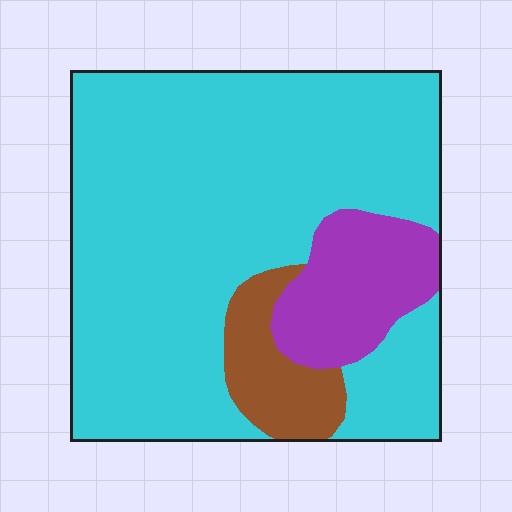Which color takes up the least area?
Brown, at roughly 10%.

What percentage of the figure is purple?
Purple takes up about one eighth (1/8) of the figure.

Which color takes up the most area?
Cyan, at roughly 75%.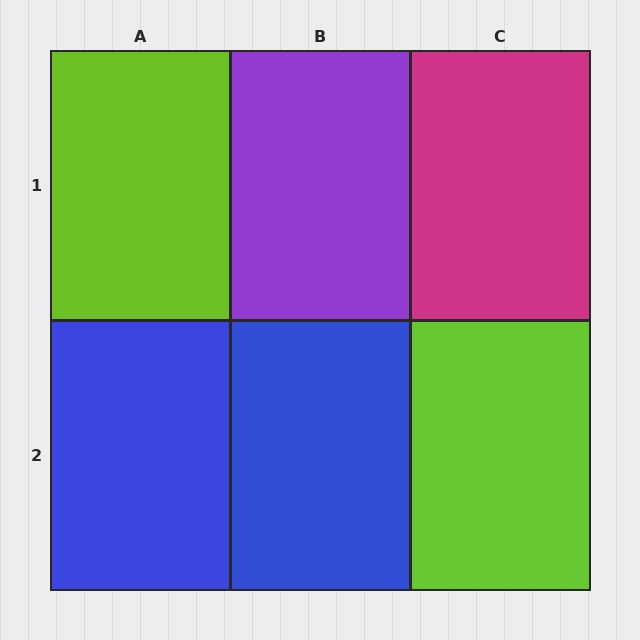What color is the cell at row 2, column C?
Lime.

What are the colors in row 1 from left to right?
Lime, purple, magenta.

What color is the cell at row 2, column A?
Blue.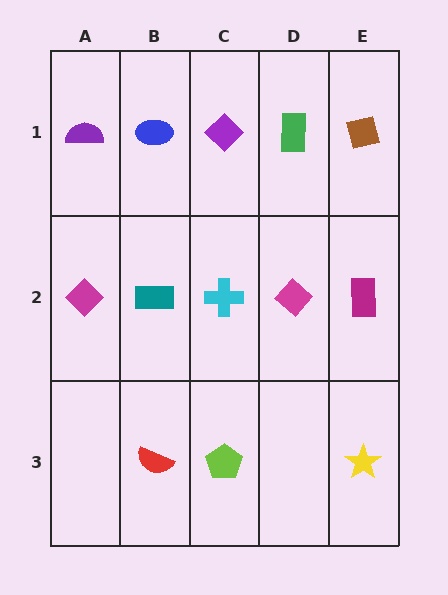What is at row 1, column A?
A purple semicircle.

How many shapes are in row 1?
5 shapes.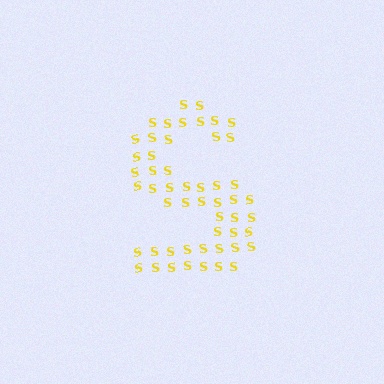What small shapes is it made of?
It is made of small letter S's.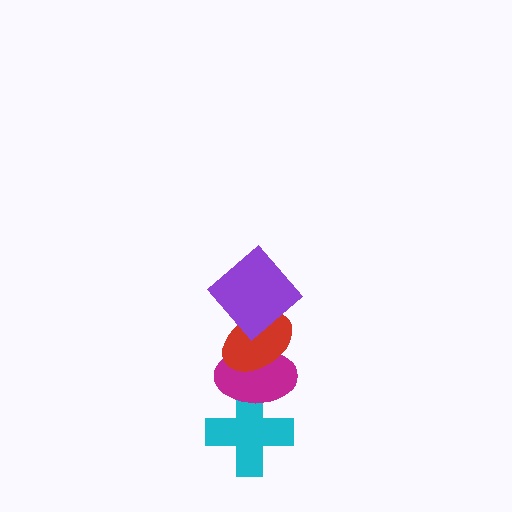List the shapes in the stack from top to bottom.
From top to bottom: the purple diamond, the red ellipse, the magenta ellipse, the cyan cross.